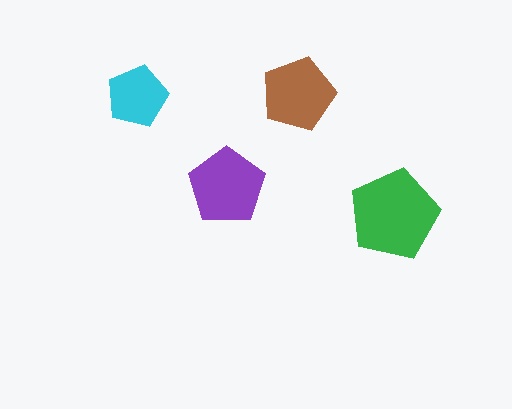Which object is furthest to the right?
The green pentagon is rightmost.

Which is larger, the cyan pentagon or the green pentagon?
The green one.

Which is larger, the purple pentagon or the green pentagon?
The green one.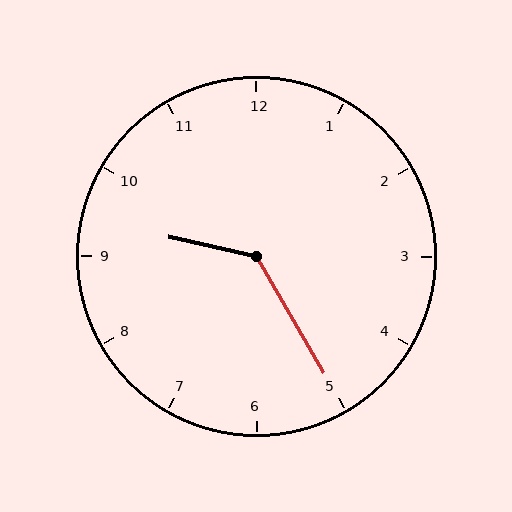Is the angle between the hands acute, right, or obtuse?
It is obtuse.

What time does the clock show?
9:25.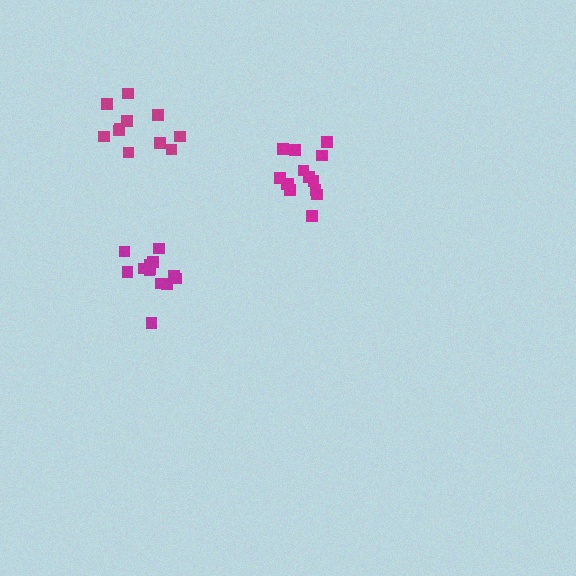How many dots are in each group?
Group 1: 14 dots, Group 2: 13 dots, Group 3: 11 dots (38 total).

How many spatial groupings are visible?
There are 3 spatial groupings.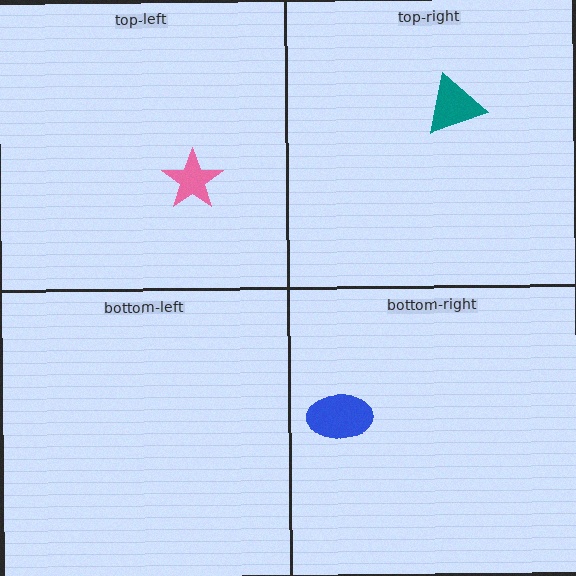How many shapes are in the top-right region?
1.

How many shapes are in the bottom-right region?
1.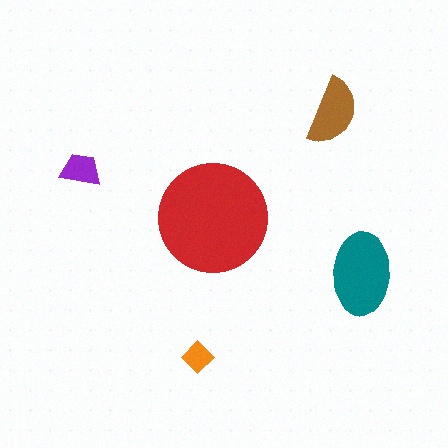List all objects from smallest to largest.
The orange diamond, the purple trapezoid, the brown semicircle, the teal ellipse, the red circle.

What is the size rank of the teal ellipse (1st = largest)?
2nd.